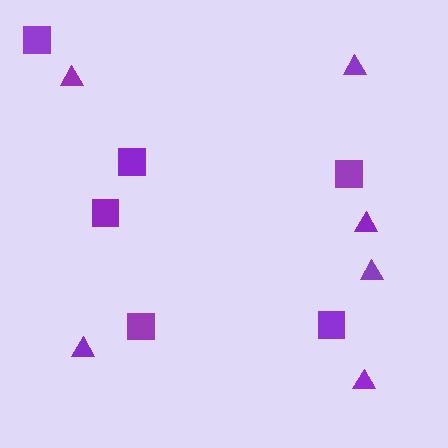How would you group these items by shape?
There are 2 groups: one group of squares (6) and one group of triangles (6).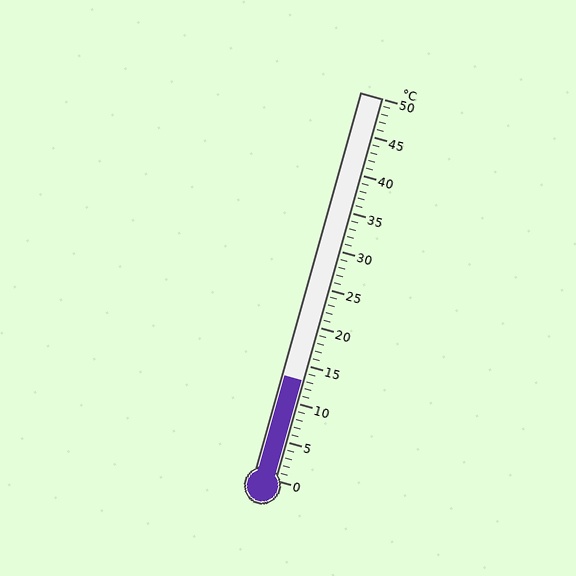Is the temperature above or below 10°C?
The temperature is above 10°C.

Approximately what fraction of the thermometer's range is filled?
The thermometer is filled to approximately 25% of its range.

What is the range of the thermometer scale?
The thermometer scale ranges from 0°C to 50°C.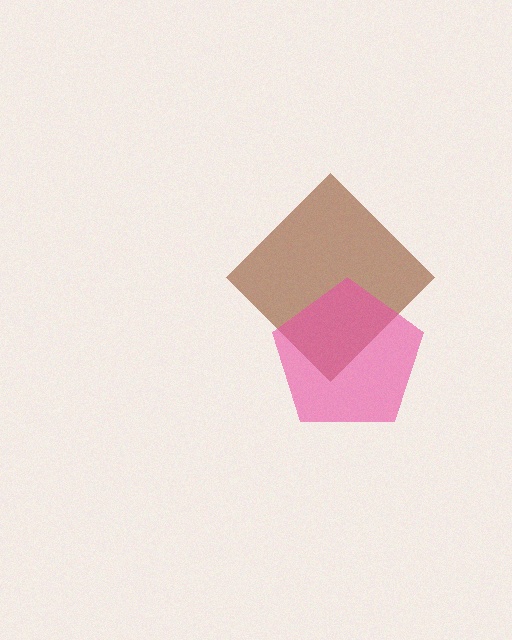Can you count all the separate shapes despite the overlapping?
Yes, there are 2 separate shapes.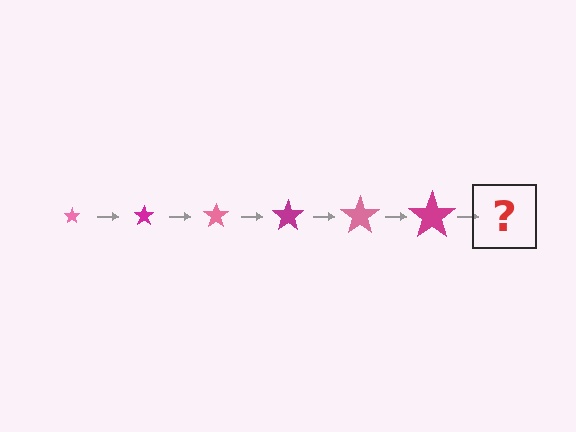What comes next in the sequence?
The next element should be a pink star, larger than the previous one.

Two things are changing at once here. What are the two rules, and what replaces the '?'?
The two rules are that the star grows larger each step and the color cycles through pink and magenta. The '?' should be a pink star, larger than the previous one.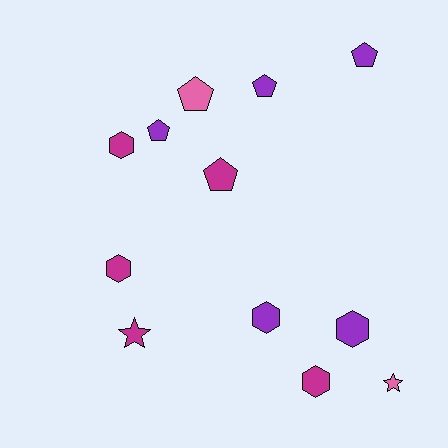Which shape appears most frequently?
Hexagon, with 5 objects.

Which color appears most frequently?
Purple, with 5 objects.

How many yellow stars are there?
There are no yellow stars.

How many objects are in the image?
There are 12 objects.